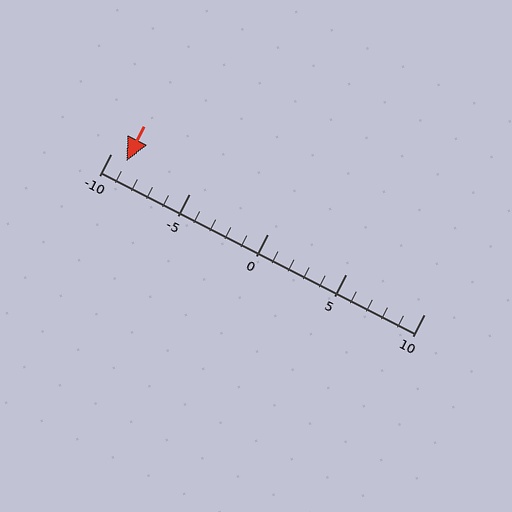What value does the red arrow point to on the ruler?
The red arrow points to approximately -9.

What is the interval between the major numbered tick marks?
The major tick marks are spaced 5 units apart.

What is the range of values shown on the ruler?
The ruler shows values from -10 to 10.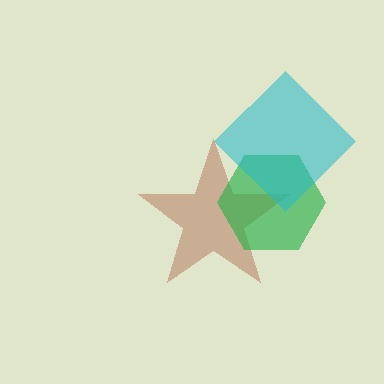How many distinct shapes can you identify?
There are 3 distinct shapes: a brown star, a green hexagon, a cyan diamond.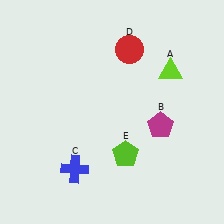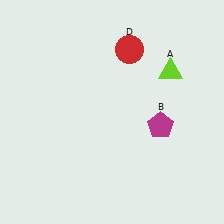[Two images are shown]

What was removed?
The blue cross (C), the lime pentagon (E) were removed in Image 2.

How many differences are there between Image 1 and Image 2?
There are 2 differences between the two images.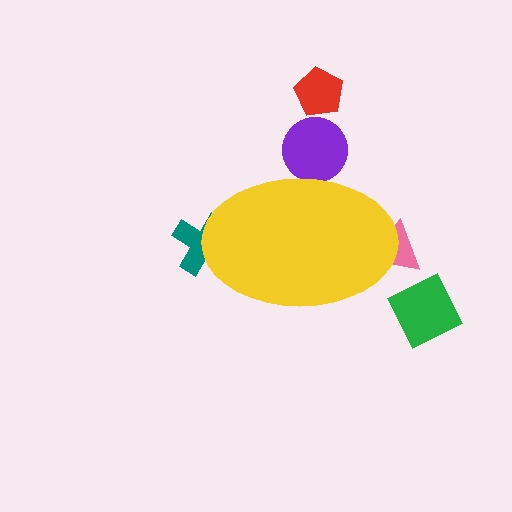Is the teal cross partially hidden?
Yes, the teal cross is partially hidden behind the yellow ellipse.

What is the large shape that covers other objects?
A yellow ellipse.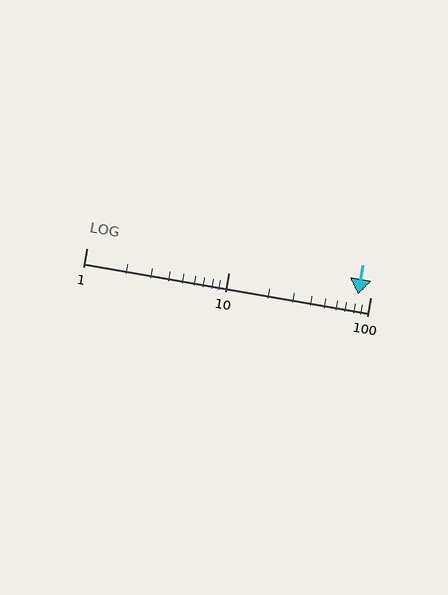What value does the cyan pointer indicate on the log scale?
The pointer indicates approximately 82.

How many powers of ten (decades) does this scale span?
The scale spans 2 decades, from 1 to 100.